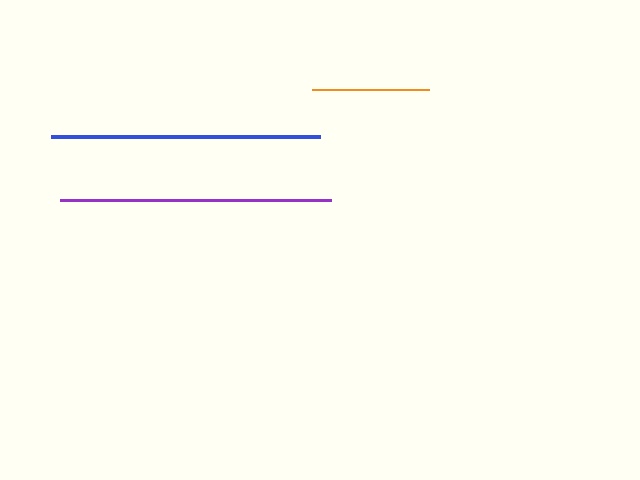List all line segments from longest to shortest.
From longest to shortest: purple, blue, orange.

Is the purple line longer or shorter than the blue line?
The purple line is longer than the blue line.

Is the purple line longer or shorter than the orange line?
The purple line is longer than the orange line.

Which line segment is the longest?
The purple line is the longest at approximately 271 pixels.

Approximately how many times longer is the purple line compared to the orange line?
The purple line is approximately 2.3 times the length of the orange line.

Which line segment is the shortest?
The orange line is the shortest at approximately 117 pixels.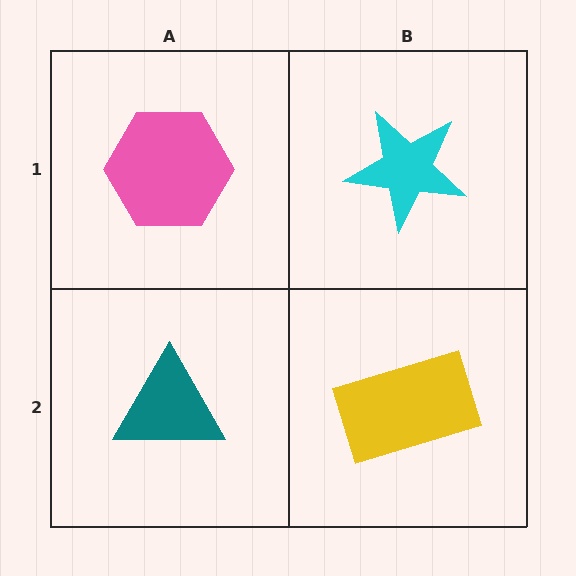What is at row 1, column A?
A pink hexagon.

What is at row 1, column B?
A cyan star.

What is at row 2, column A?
A teal triangle.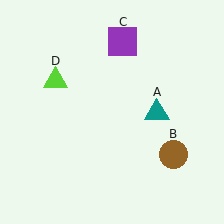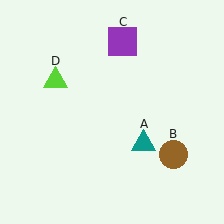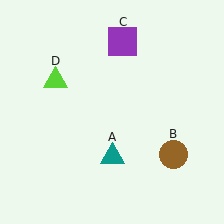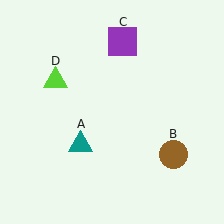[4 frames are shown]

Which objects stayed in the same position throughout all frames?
Brown circle (object B) and purple square (object C) and lime triangle (object D) remained stationary.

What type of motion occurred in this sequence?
The teal triangle (object A) rotated clockwise around the center of the scene.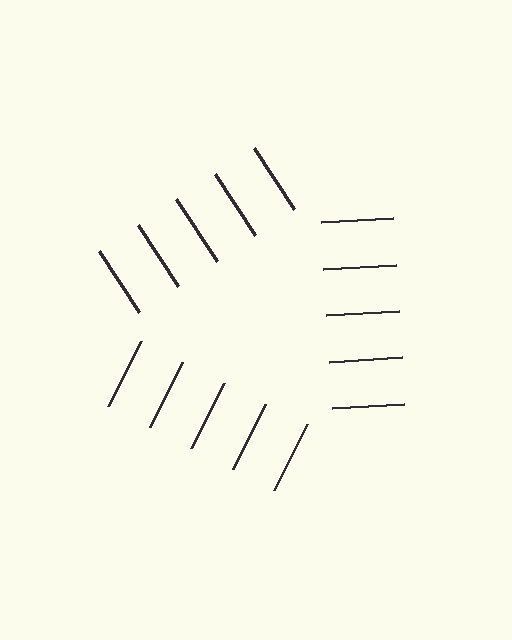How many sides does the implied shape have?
3 sides — the line-ends trace a triangle.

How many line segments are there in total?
15 — 5 along each of the 3 edges.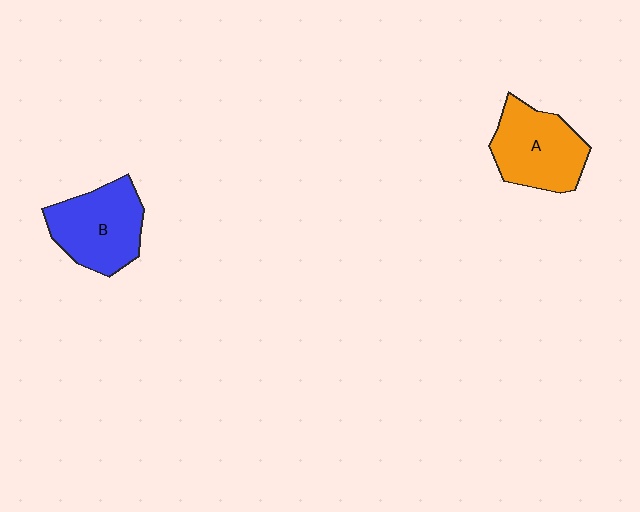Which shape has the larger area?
Shape B (blue).